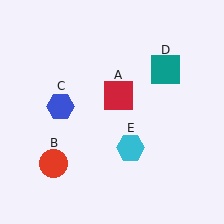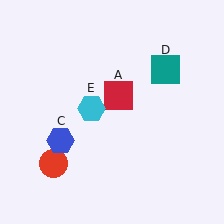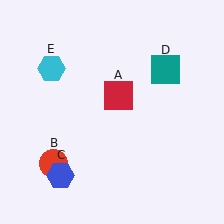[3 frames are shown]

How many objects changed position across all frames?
2 objects changed position: blue hexagon (object C), cyan hexagon (object E).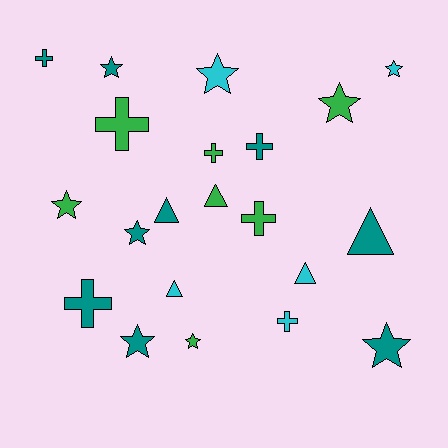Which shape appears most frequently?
Star, with 9 objects.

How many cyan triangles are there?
There are 2 cyan triangles.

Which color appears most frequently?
Teal, with 9 objects.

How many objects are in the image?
There are 21 objects.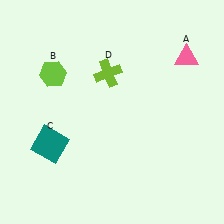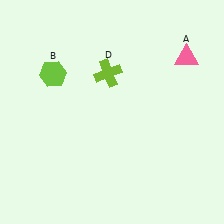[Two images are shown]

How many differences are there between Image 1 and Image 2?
There is 1 difference between the two images.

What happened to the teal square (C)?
The teal square (C) was removed in Image 2. It was in the bottom-left area of Image 1.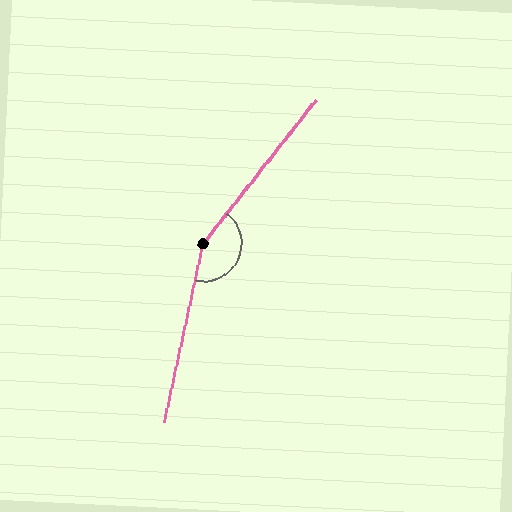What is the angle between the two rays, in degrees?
Approximately 154 degrees.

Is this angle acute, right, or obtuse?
It is obtuse.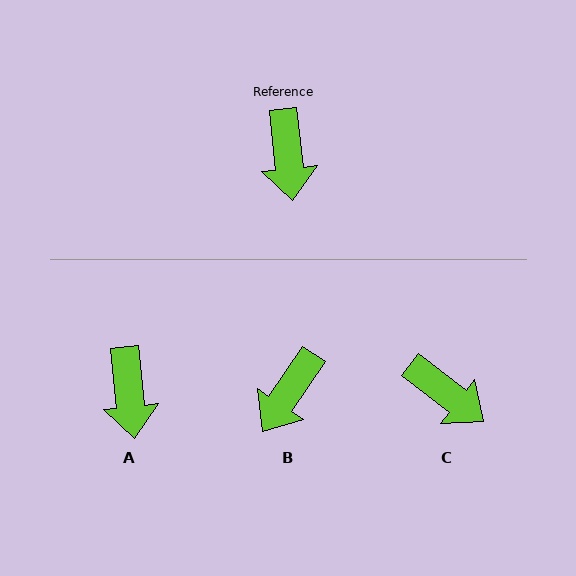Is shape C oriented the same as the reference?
No, it is off by about 46 degrees.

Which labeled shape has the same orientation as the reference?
A.